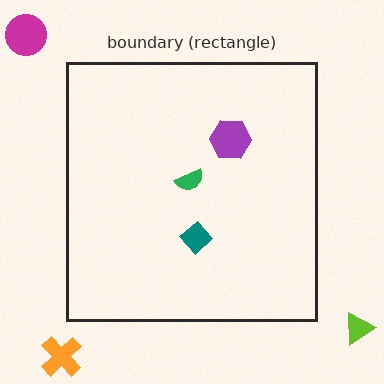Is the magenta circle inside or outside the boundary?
Outside.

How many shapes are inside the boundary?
3 inside, 3 outside.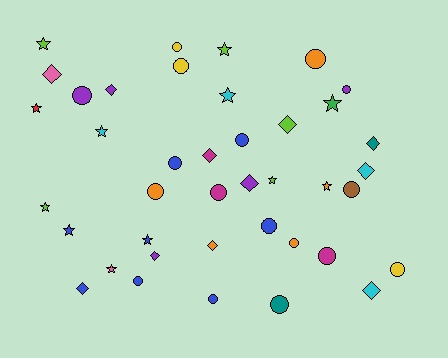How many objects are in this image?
There are 40 objects.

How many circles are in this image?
There are 17 circles.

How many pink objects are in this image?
There are 2 pink objects.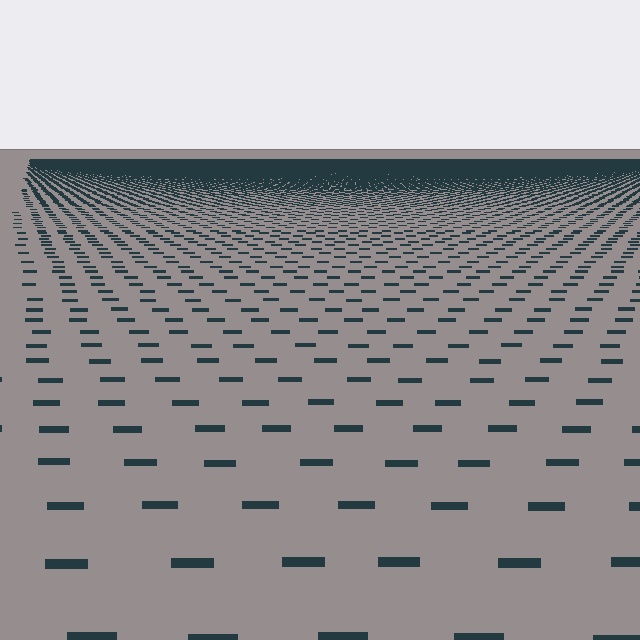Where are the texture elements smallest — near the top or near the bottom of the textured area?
Near the top.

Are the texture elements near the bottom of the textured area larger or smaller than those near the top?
Larger. Near the bottom, elements are closer to the viewer and appear at a bigger on-screen size.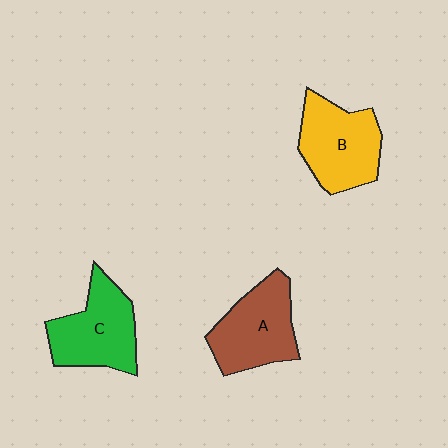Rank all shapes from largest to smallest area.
From largest to smallest: B (yellow), A (brown), C (green).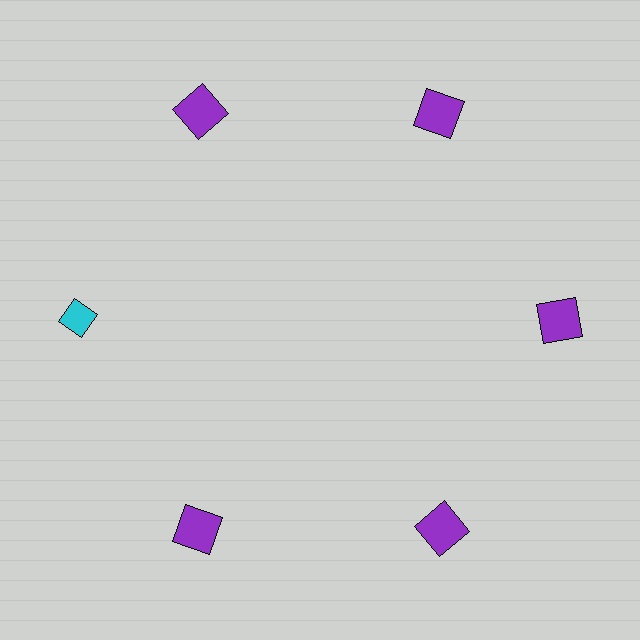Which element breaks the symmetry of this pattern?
The cyan diamond at roughly the 9 o'clock position breaks the symmetry. All other shapes are purple squares.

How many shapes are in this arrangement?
There are 6 shapes arranged in a ring pattern.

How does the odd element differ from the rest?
It differs in both color (cyan instead of purple) and shape (diamond instead of square).